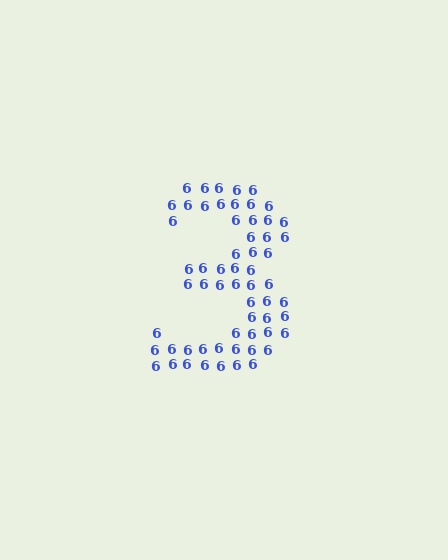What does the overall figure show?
The overall figure shows the digit 3.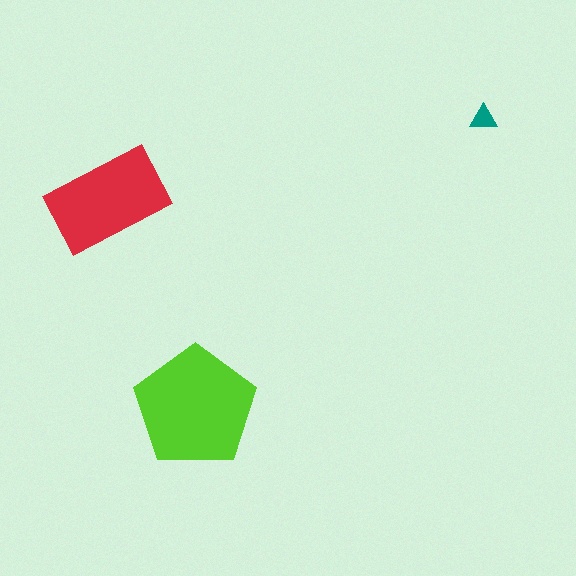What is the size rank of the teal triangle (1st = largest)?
3rd.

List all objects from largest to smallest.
The lime pentagon, the red rectangle, the teal triangle.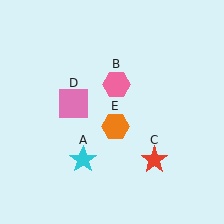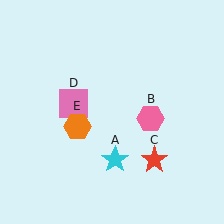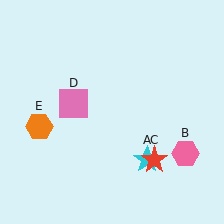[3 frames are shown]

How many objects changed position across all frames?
3 objects changed position: cyan star (object A), pink hexagon (object B), orange hexagon (object E).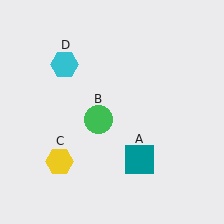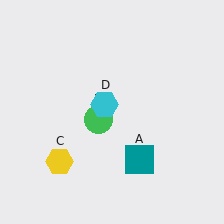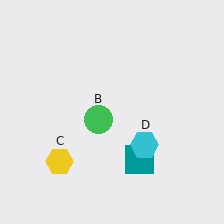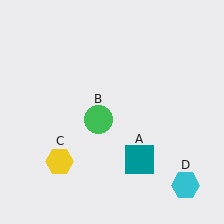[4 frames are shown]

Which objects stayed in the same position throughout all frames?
Teal square (object A) and green circle (object B) and yellow hexagon (object C) remained stationary.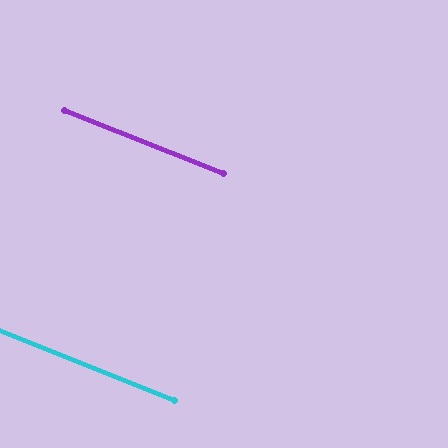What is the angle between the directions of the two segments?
Approximately 0 degrees.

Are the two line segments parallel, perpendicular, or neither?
Parallel — their directions differ by only 0.1°.